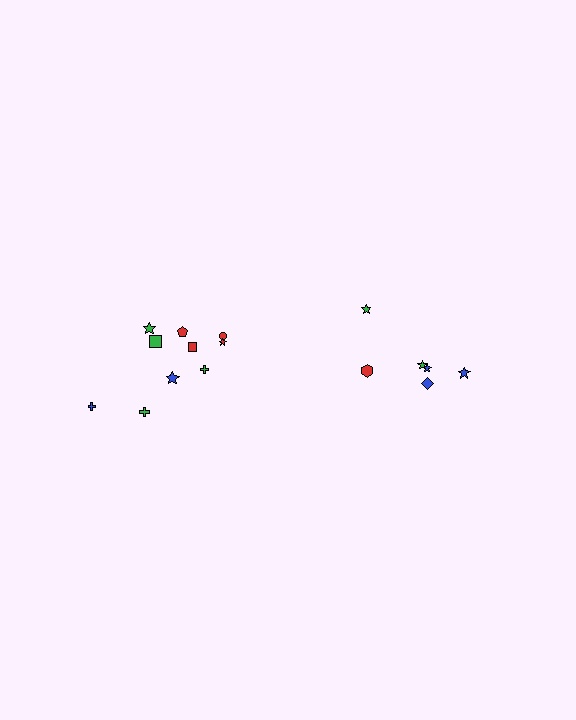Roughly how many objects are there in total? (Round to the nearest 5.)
Roughly 15 objects in total.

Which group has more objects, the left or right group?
The left group.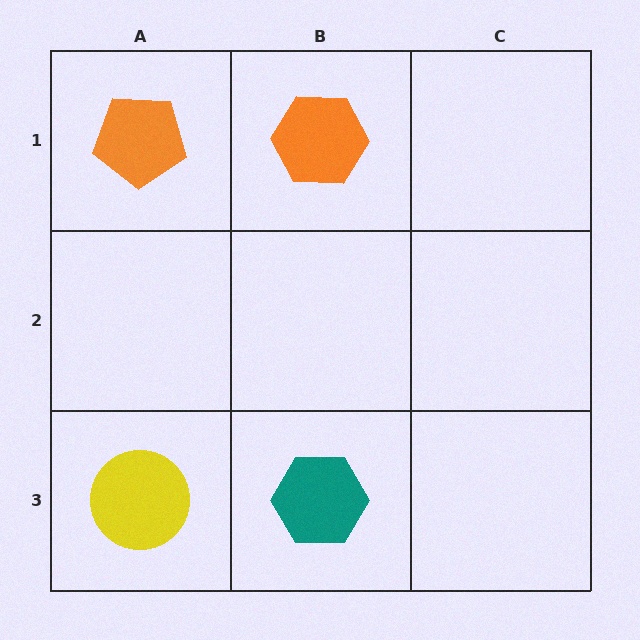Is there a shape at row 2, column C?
No, that cell is empty.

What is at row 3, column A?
A yellow circle.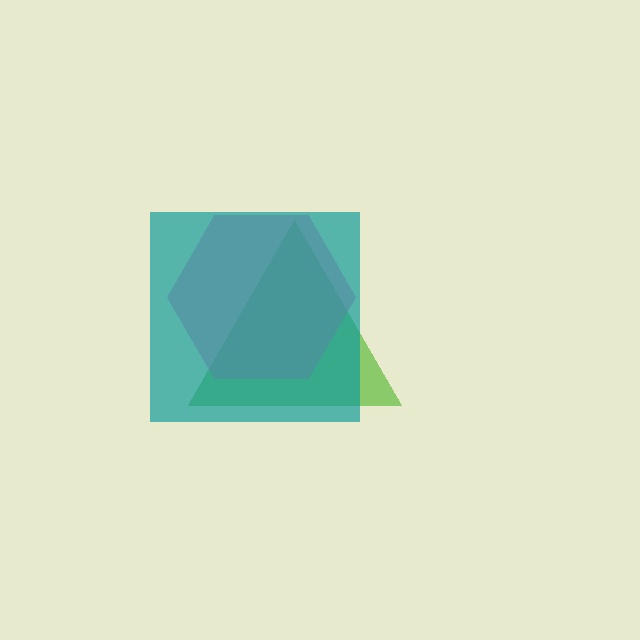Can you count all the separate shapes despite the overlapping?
Yes, there are 3 separate shapes.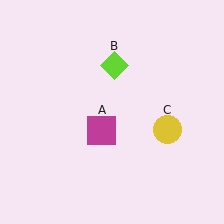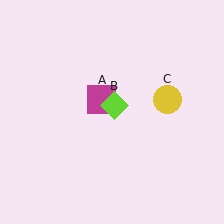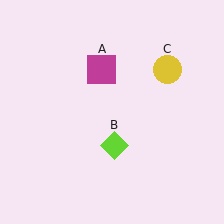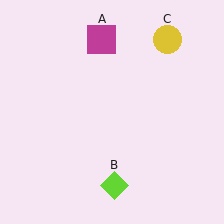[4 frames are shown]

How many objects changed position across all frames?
3 objects changed position: magenta square (object A), lime diamond (object B), yellow circle (object C).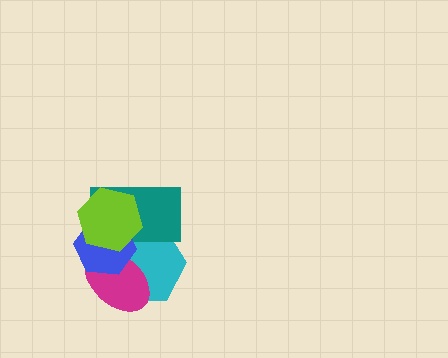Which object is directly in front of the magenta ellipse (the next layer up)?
The teal rectangle is directly in front of the magenta ellipse.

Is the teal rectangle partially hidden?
Yes, it is partially covered by another shape.